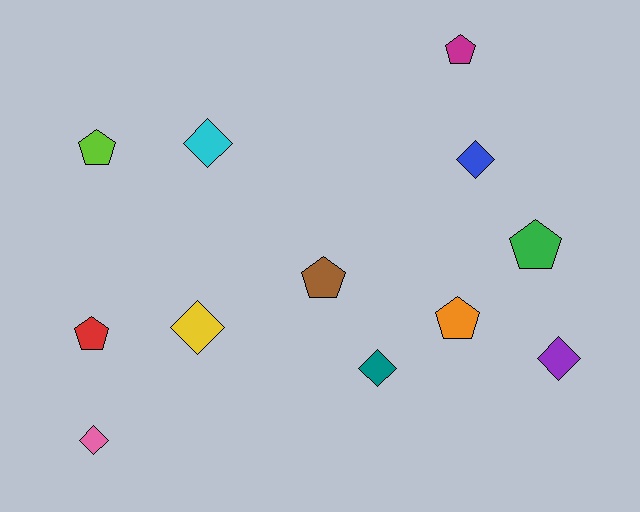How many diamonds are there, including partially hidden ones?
There are 6 diamonds.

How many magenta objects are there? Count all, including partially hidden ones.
There is 1 magenta object.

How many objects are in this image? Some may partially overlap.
There are 12 objects.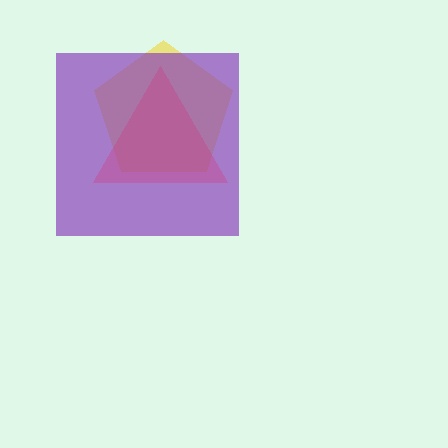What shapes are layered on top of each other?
The layered shapes are: a yellow pentagon, a purple square, a magenta triangle.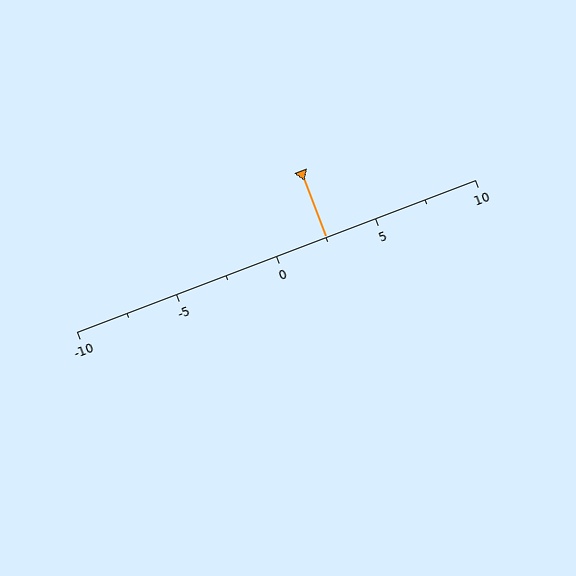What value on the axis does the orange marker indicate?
The marker indicates approximately 2.5.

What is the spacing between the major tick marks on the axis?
The major ticks are spaced 5 apart.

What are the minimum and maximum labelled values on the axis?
The axis runs from -10 to 10.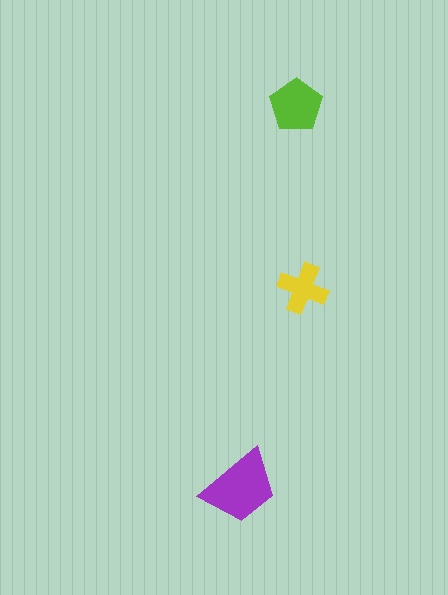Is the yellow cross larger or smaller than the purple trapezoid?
Smaller.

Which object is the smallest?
The yellow cross.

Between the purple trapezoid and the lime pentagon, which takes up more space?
The purple trapezoid.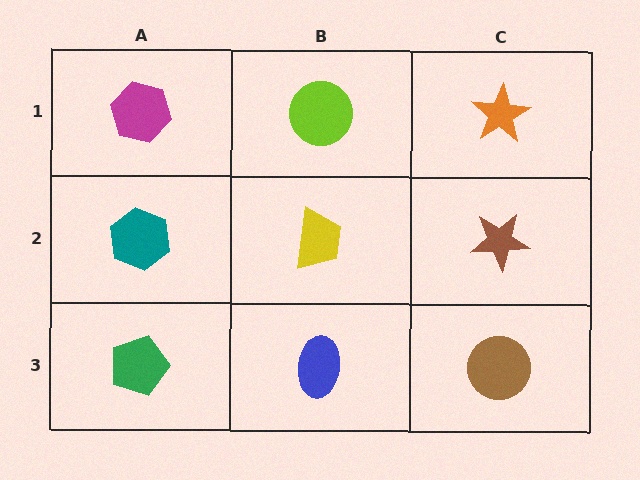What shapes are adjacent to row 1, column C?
A brown star (row 2, column C), a lime circle (row 1, column B).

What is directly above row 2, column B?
A lime circle.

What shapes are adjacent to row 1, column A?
A teal hexagon (row 2, column A), a lime circle (row 1, column B).